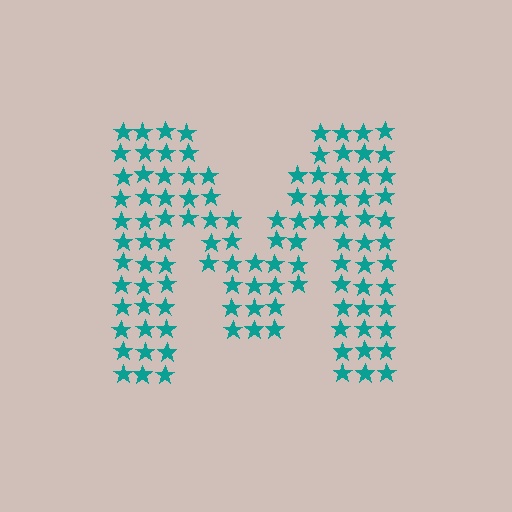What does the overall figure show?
The overall figure shows the letter M.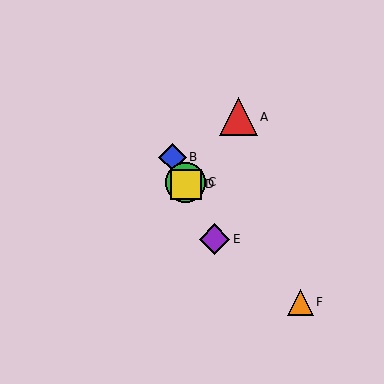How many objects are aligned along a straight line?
4 objects (B, C, D, E) are aligned along a straight line.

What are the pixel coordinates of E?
Object E is at (215, 239).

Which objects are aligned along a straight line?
Objects B, C, D, E are aligned along a straight line.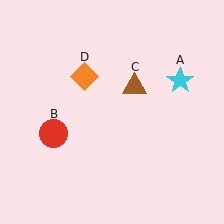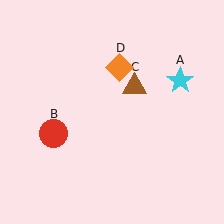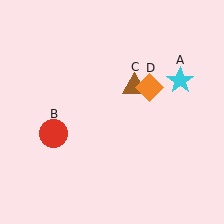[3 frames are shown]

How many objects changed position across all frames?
1 object changed position: orange diamond (object D).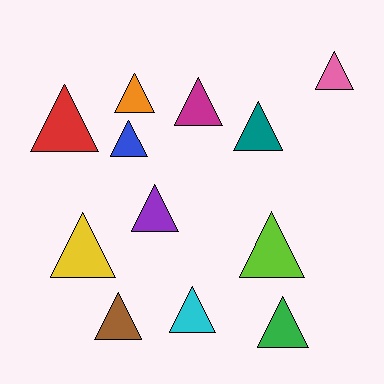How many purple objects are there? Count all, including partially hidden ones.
There is 1 purple object.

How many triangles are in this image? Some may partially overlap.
There are 12 triangles.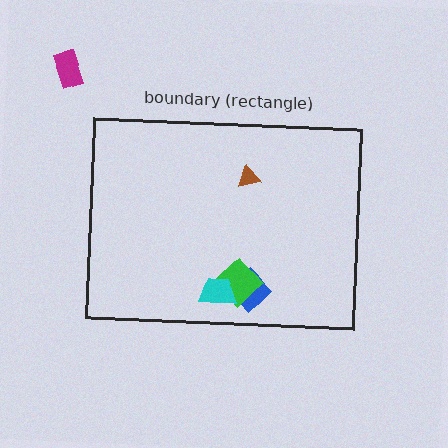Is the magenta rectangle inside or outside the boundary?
Outside.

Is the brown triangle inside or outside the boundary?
Inside.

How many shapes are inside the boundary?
4 inside, 1 outside.